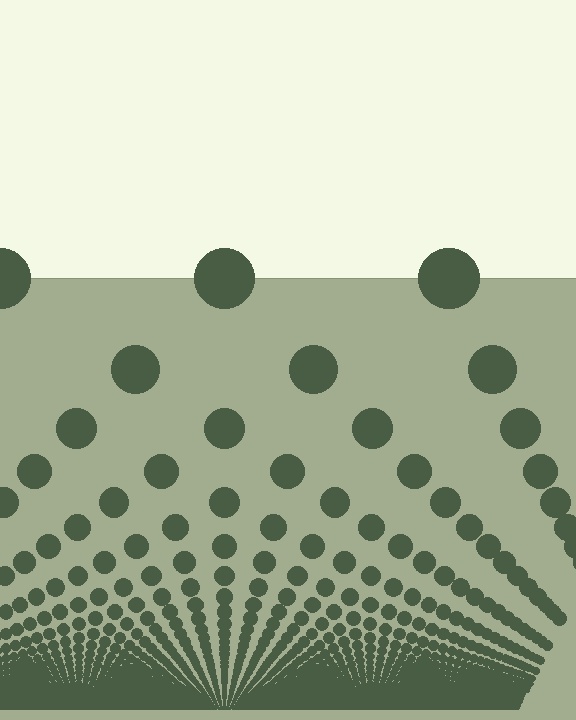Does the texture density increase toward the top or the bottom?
Density increases toward the bottom.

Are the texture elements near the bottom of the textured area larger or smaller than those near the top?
Smaller. The gradient is inverted — elements near the bottom are smaller and denser.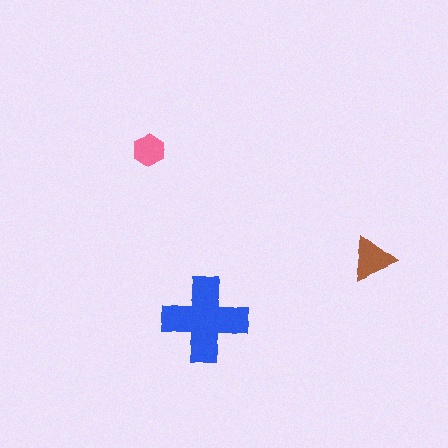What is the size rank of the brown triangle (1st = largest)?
2nd.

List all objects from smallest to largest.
The pink hexagon, the brown triangle, the blue cross.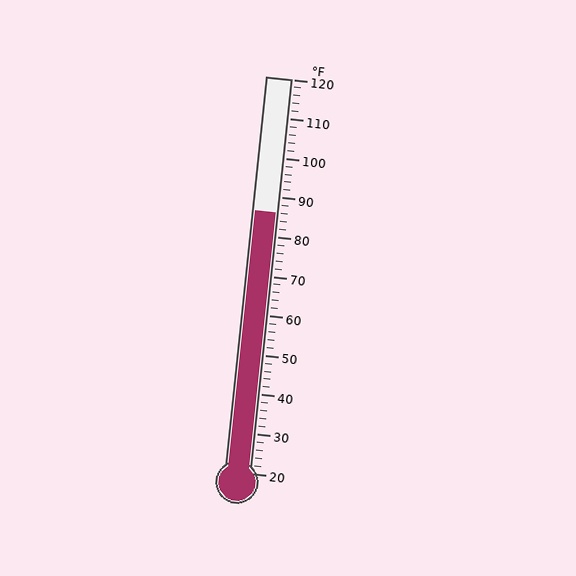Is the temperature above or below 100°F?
The temperature is below 100°F.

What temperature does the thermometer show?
The thermometer shows approximately 86°F.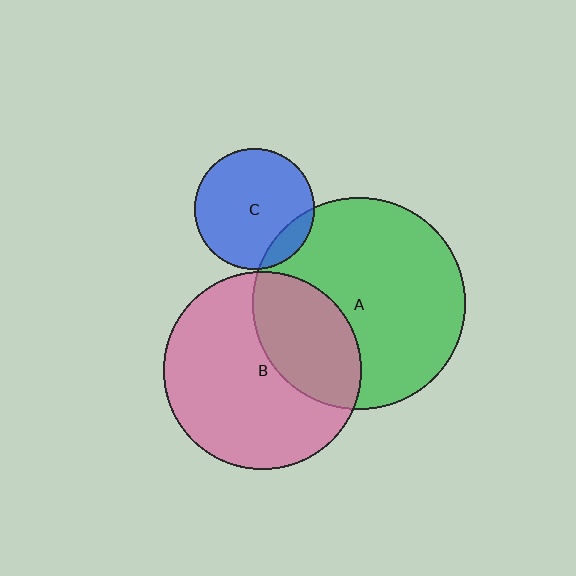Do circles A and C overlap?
Yes.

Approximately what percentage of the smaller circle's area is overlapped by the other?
Approximately 15%.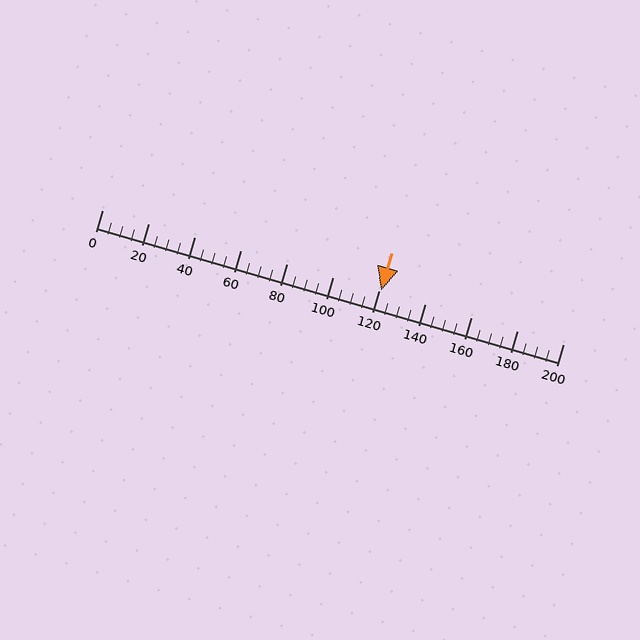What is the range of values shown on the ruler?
The ruler shows values from 0 to 200.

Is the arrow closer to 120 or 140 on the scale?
The arrow is closer to 120.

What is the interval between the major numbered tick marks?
The major tick marks are spaced 20 units apart.